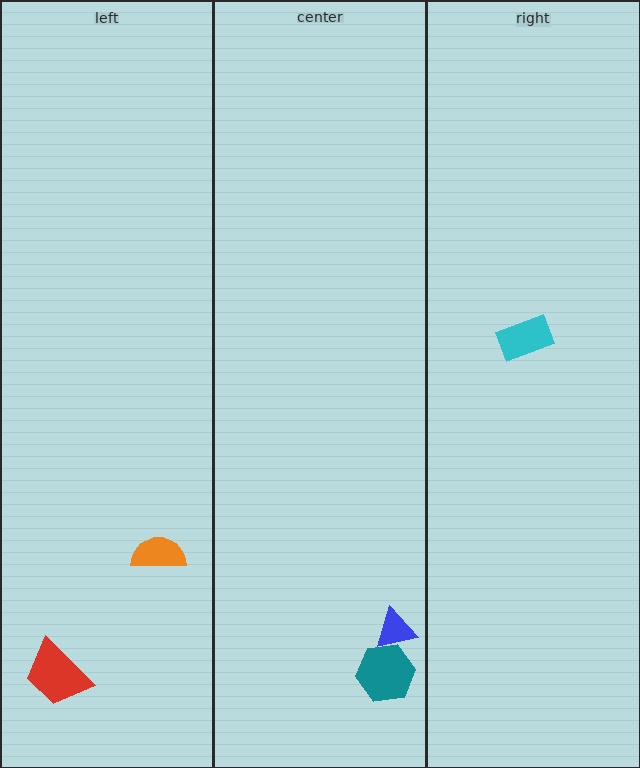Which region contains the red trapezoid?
The left region.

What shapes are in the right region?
The cyan rectangle.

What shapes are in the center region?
The teal hexagon, the blue triangle.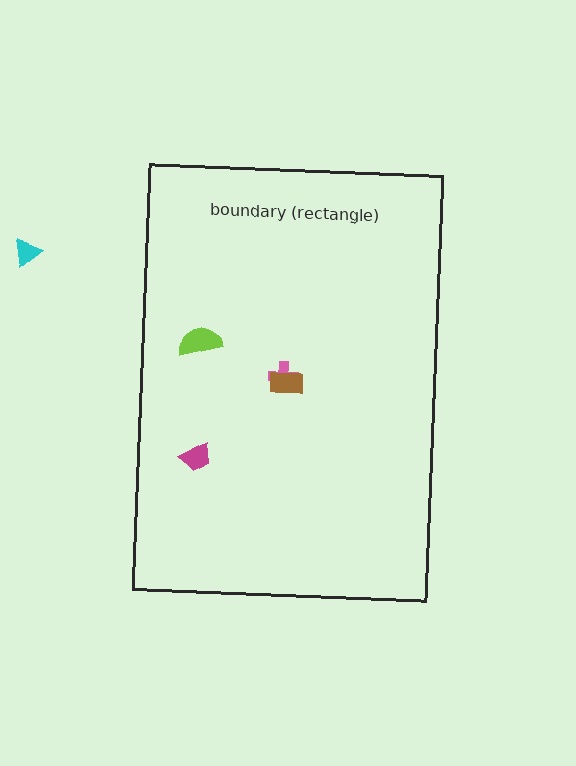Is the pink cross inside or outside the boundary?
Inside.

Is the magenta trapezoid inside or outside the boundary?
Inside.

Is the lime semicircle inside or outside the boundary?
Inside.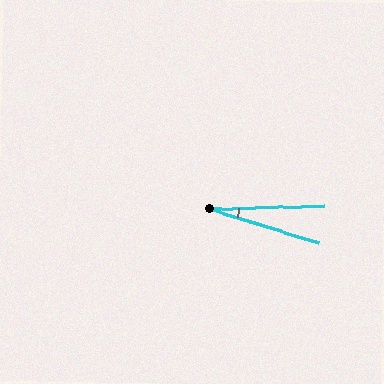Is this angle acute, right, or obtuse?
It is acute.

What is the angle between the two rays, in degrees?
Approximately 19 degrees.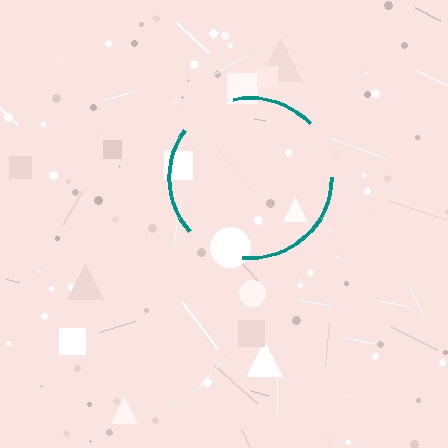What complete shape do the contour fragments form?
The contour fragments form a circle.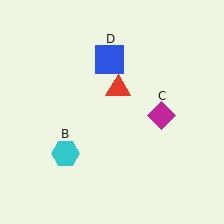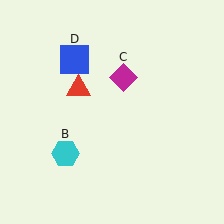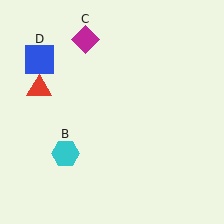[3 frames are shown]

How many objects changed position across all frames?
3 objects changed position: red triangle (object A), magenta diamond (object C), blue square (object D).